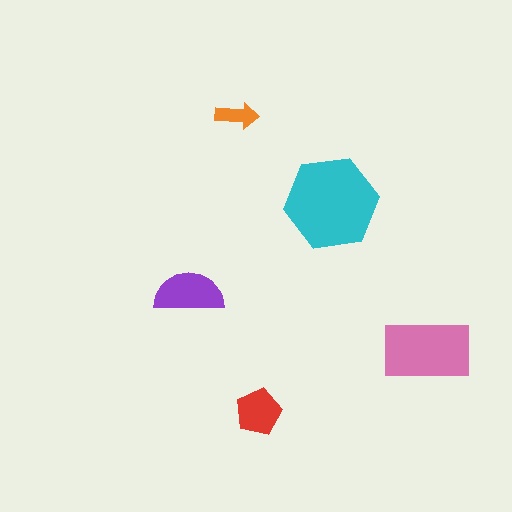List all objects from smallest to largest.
The orange arrow, the red pentagon, the purple semicircle, the pink rectangle, the cyan hexagon.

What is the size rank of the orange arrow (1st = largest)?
5th.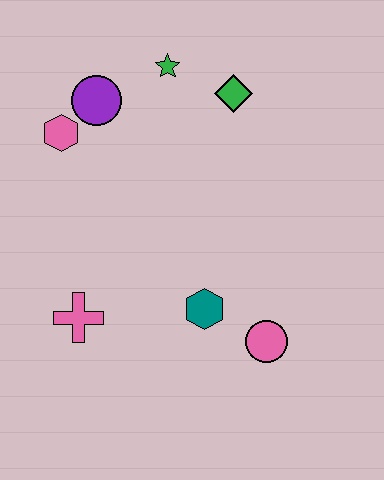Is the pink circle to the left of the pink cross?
No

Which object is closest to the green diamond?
The green star is closest to the green diamond.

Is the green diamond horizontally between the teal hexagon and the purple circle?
No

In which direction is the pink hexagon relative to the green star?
The pink hexagon is to the left of the green star.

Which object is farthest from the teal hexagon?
The green star is farthest from the teal hexagon.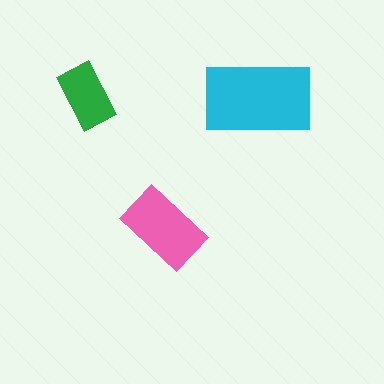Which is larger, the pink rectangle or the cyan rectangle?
The cyan one.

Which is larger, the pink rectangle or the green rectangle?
The pink one.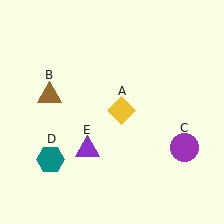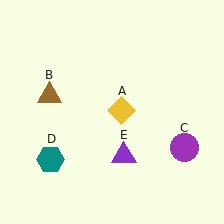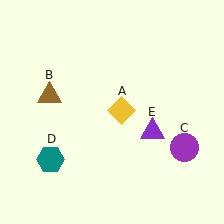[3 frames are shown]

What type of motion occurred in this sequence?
The purple triangle (object E) rotated counterclockwise around the center of the scene.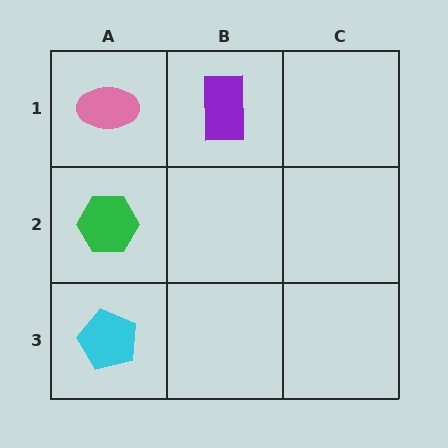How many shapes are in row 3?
1 shape.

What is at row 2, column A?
A green hexagon.